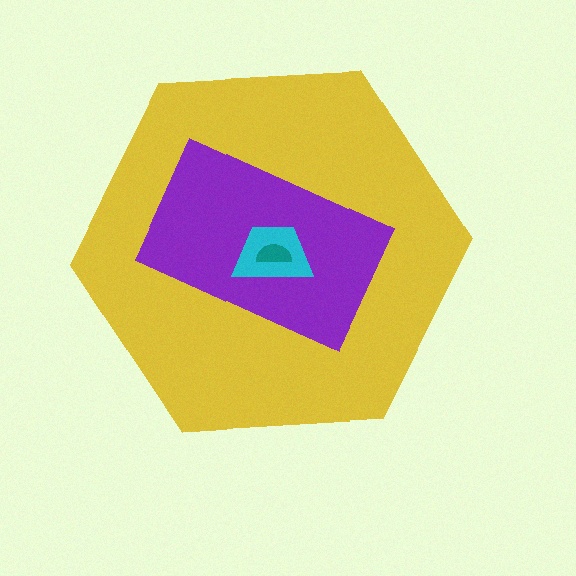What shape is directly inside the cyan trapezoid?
The teal semicircle.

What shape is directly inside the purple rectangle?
The cyan trapezoid.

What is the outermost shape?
The yellow hexagon.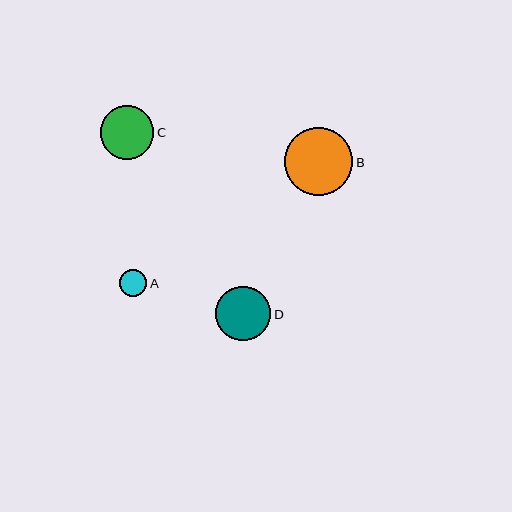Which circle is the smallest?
Circle A is the smallest with a size of approximately 27 pixels.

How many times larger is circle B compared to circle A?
Circle B is approximately 2.5 times the size of circle A.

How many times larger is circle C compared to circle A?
Circle C is approximately 2.0 times the size of circle A.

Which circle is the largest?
Circle B is the largest with a size of approximately 68 pixels.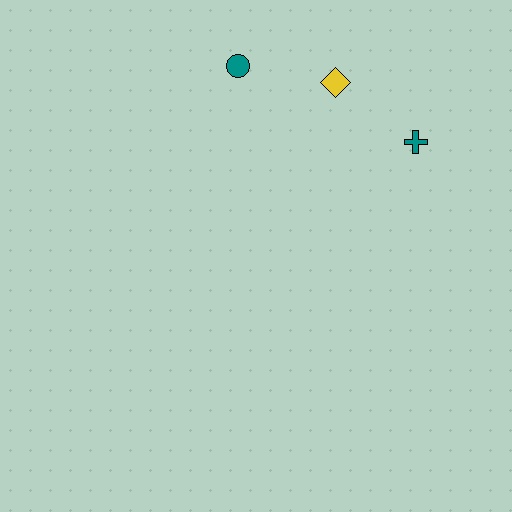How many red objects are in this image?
There are no red objects.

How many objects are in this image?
There are 3 objects.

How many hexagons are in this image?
There are no hexagons.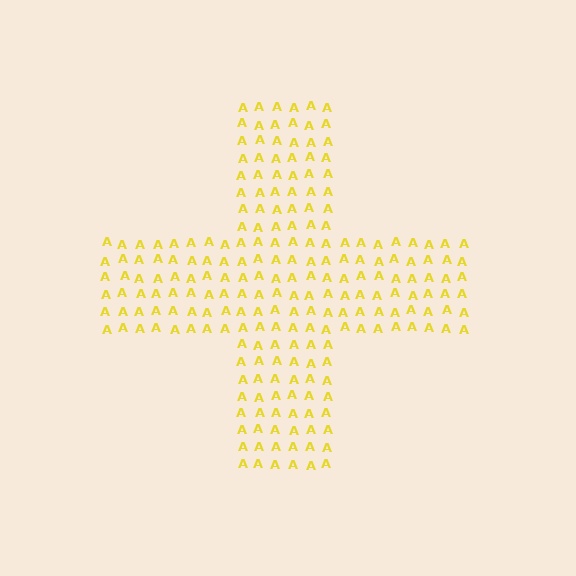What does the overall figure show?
The overall figure shows a cross.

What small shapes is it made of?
It is made of small letter A's.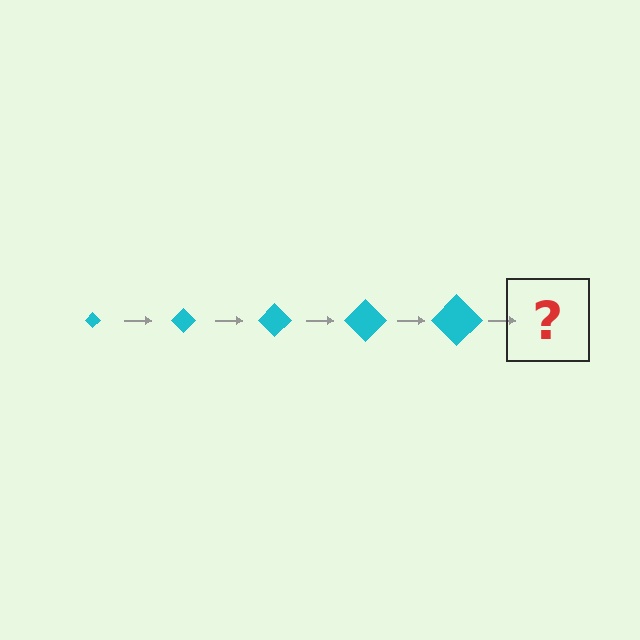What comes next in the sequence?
The next element should be a cyan diamond, larger than the previous one.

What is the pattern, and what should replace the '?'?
The pattern is that the diamond gets progressively larger each step. The '?' should be a cyan diamond, larger than the previous one.